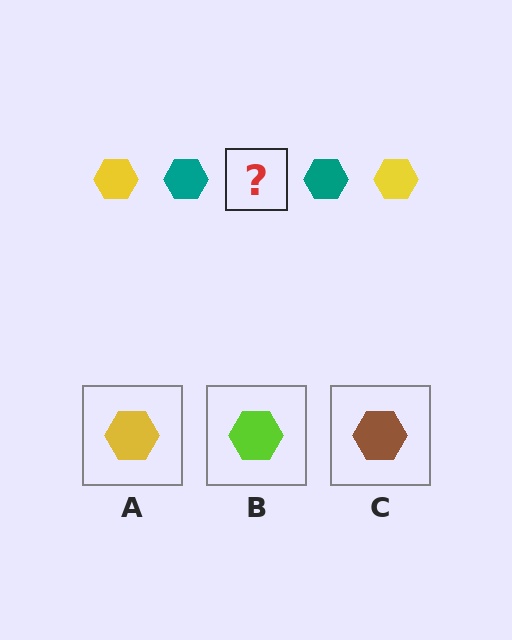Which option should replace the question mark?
Option A.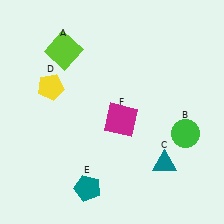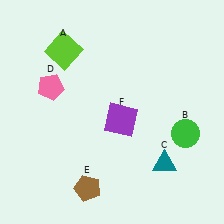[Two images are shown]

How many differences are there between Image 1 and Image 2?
There are 3 differences between the two images.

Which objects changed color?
D changed from yellow to pink. E changed from teal to brown. F changed from magenta to purple.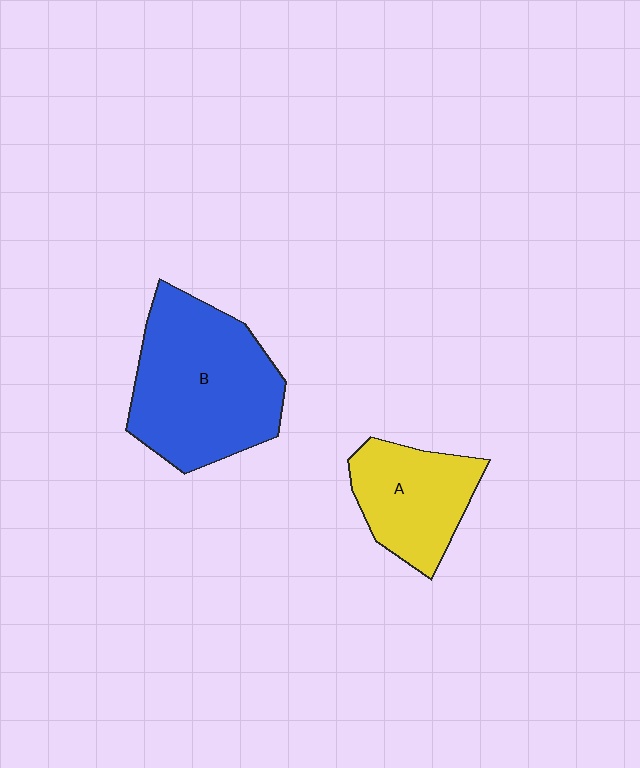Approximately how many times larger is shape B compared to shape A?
Approximately 1.7 times.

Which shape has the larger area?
Shape B (blue).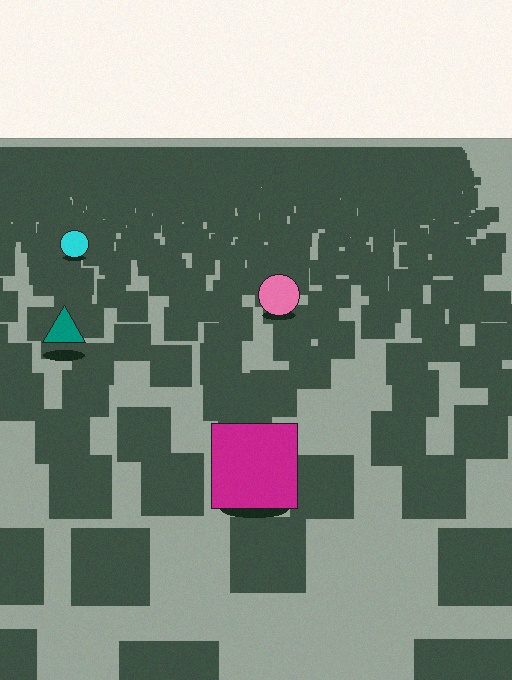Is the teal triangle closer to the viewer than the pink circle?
Yes. The teal triangle is closer — you can tell from the texture gradient: the ground texture is coarser near it.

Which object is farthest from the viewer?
The cyan circle is farthest from the viewer. It appears smaller and the ground texture around it is denser.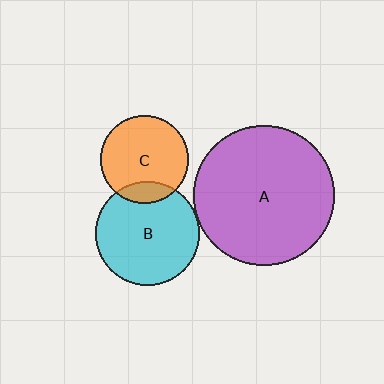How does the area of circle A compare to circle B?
Approximately 1.8 times.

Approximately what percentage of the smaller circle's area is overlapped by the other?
Approximately 15%.